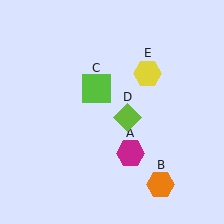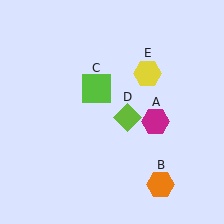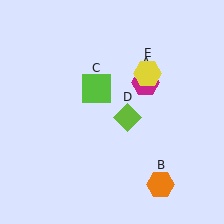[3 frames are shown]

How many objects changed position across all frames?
1 object changed position: magenta hexagon (object A).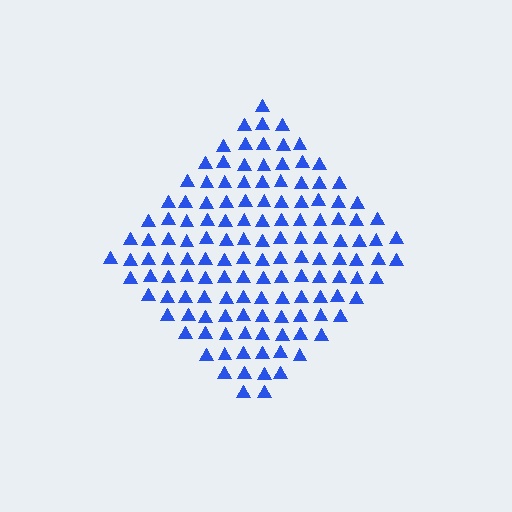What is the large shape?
The large shape is a diamond.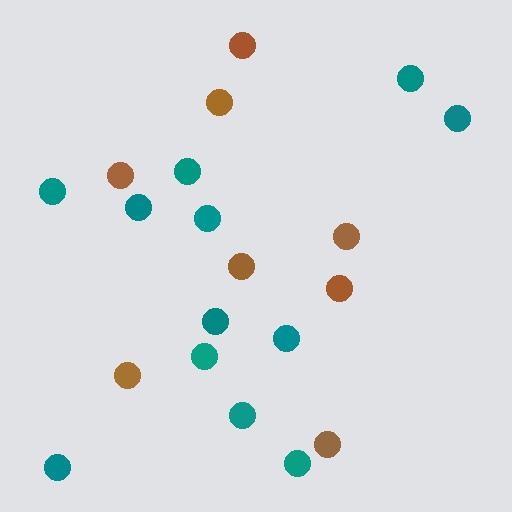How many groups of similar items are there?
There are 2 groups: one group of brown circles (8) and one group of teal circles (12).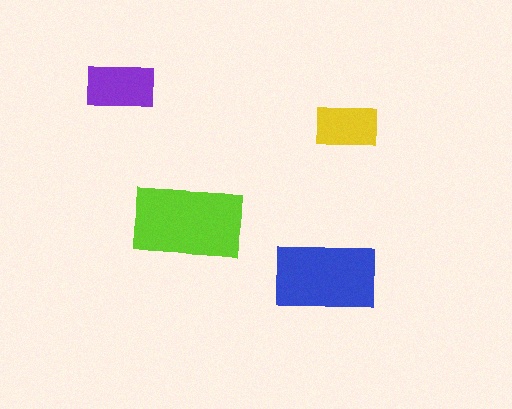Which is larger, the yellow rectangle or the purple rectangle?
The purple one.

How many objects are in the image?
There are 4 objects in the image.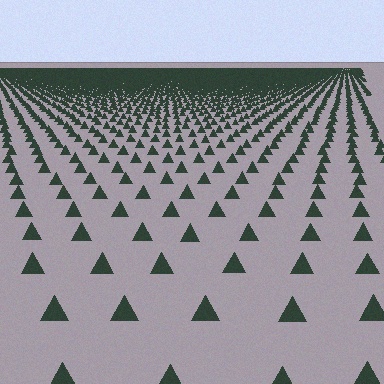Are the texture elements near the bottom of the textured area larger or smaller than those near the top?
Larger. Near the bottom, elements are closer to the viewer and appear at a bigger on-screen size.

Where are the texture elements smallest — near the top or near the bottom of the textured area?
Near the top.